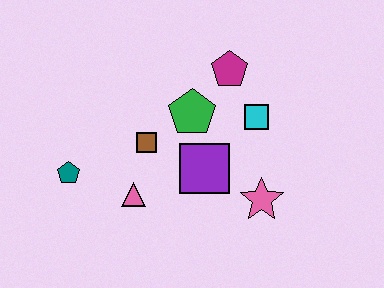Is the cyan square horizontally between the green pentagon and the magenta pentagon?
No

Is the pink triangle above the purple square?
No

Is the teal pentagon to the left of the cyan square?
Yes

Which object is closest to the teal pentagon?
The pink triangle is closest to the teal pentagon.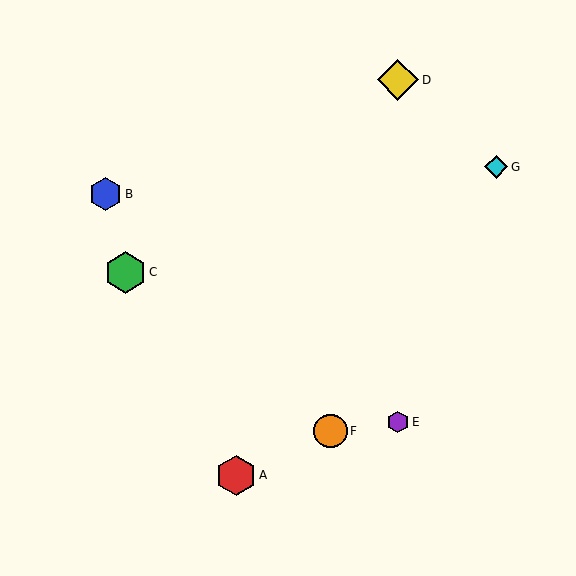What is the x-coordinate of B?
Object B is at x≈105.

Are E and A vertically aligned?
No, E is at x≈398 and A is at x≈236.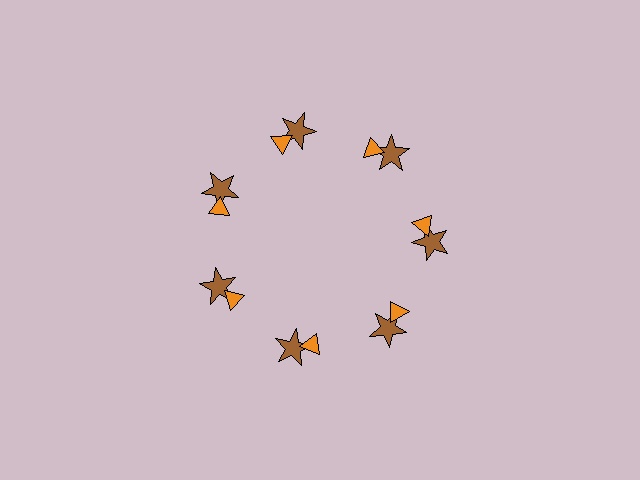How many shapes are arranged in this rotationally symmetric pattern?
There are 14 shapes, arranged in 7 groups of 2.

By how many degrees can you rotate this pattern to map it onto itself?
The pattern maps onto itself every 51 degrees of rotation.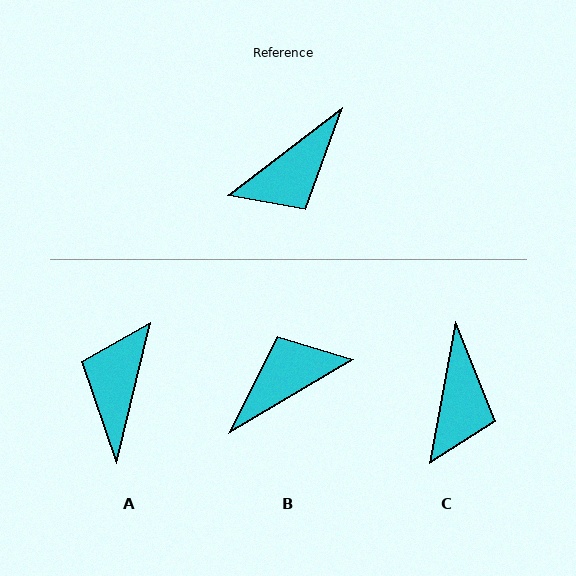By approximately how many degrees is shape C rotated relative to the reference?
Approximately 42 degrees counter-clockwise.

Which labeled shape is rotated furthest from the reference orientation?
B, about 173 degrees away.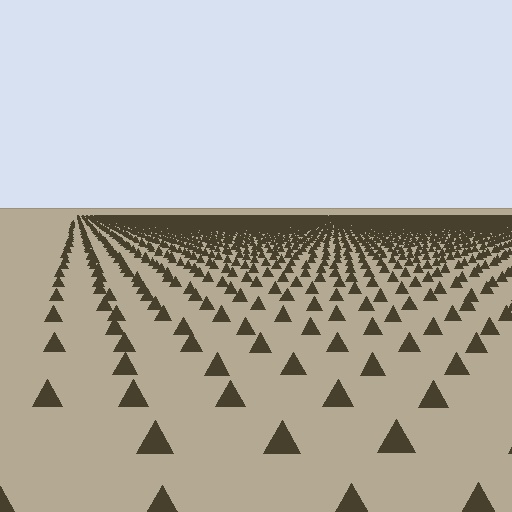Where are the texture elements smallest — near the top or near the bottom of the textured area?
Near the top.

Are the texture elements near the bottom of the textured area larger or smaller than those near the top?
Larger. Near the bottom, elements are closer to the viewer and appear at a bigger on-screen size.